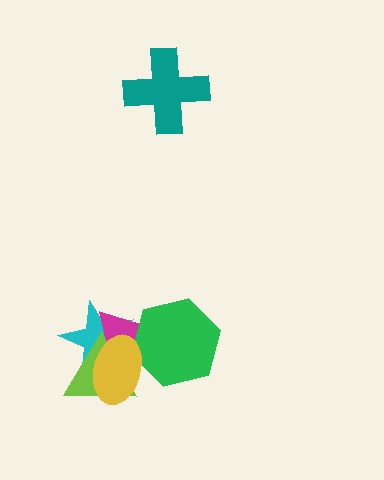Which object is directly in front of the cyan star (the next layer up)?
The magenta triangle is directly in front of the cyan star.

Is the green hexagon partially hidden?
Yes, it is partially covered by another shape.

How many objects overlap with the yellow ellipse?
4 objects overlap with the yellow ellipse.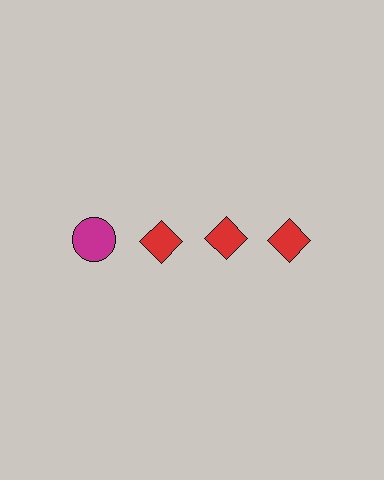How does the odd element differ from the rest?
It differs in both color (magenta instead of red) and shape (circle instead of diamond).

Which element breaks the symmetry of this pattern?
The magenta circle in the top row, leftmost column breaks the symmetry. All other shapes are red diamonds.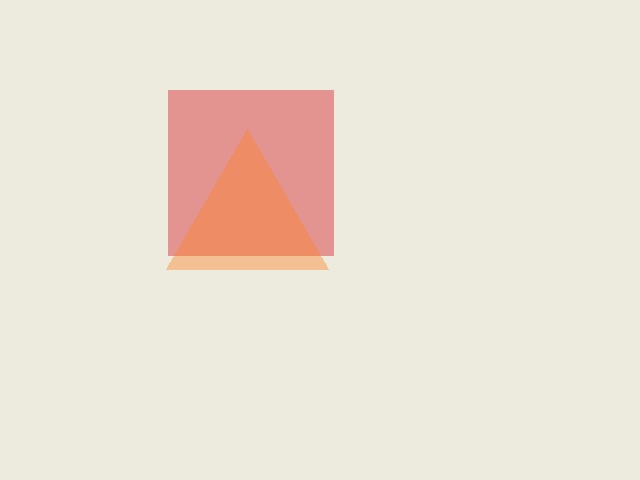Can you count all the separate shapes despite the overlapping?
Yes, there are 2 separate shapes.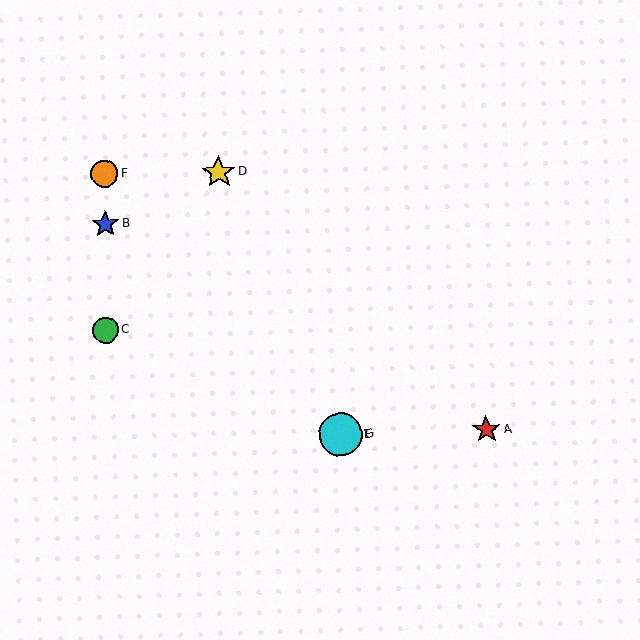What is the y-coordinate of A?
Object A is at y≈430.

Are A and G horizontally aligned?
Yes, both are at y≈430.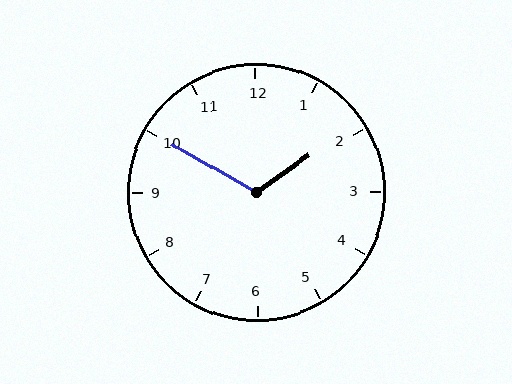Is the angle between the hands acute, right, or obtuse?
It is obtuse.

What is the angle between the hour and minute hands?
Approximately 115 degrees.